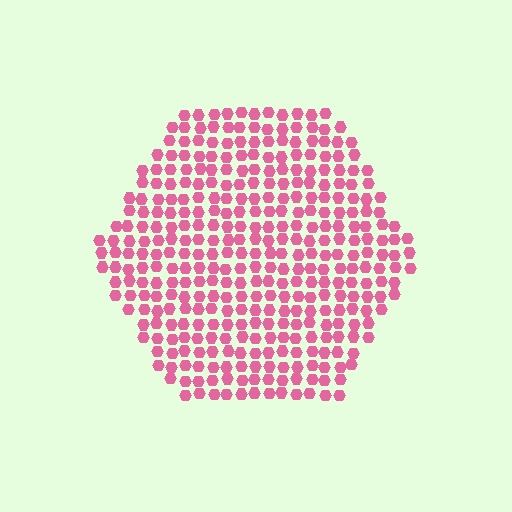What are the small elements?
The small elements are hexagons.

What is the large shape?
The large shape is a hexagon.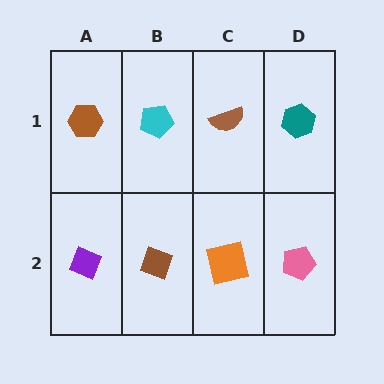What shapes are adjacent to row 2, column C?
A brown semicircle (row 1, column C), a brown diamond (row 2, column B), a pink pentagon (row 2, column D).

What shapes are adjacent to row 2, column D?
A teal hexagon (row 1, column D), an orange square (row 2, column C).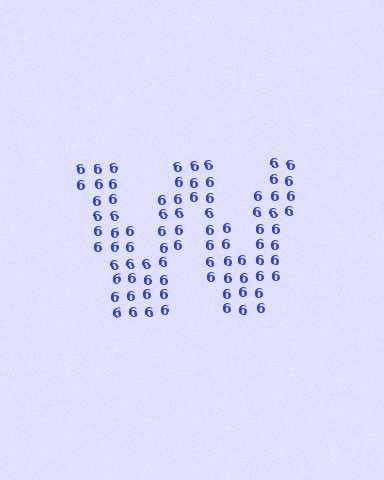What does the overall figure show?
The overall figure shows the letter W.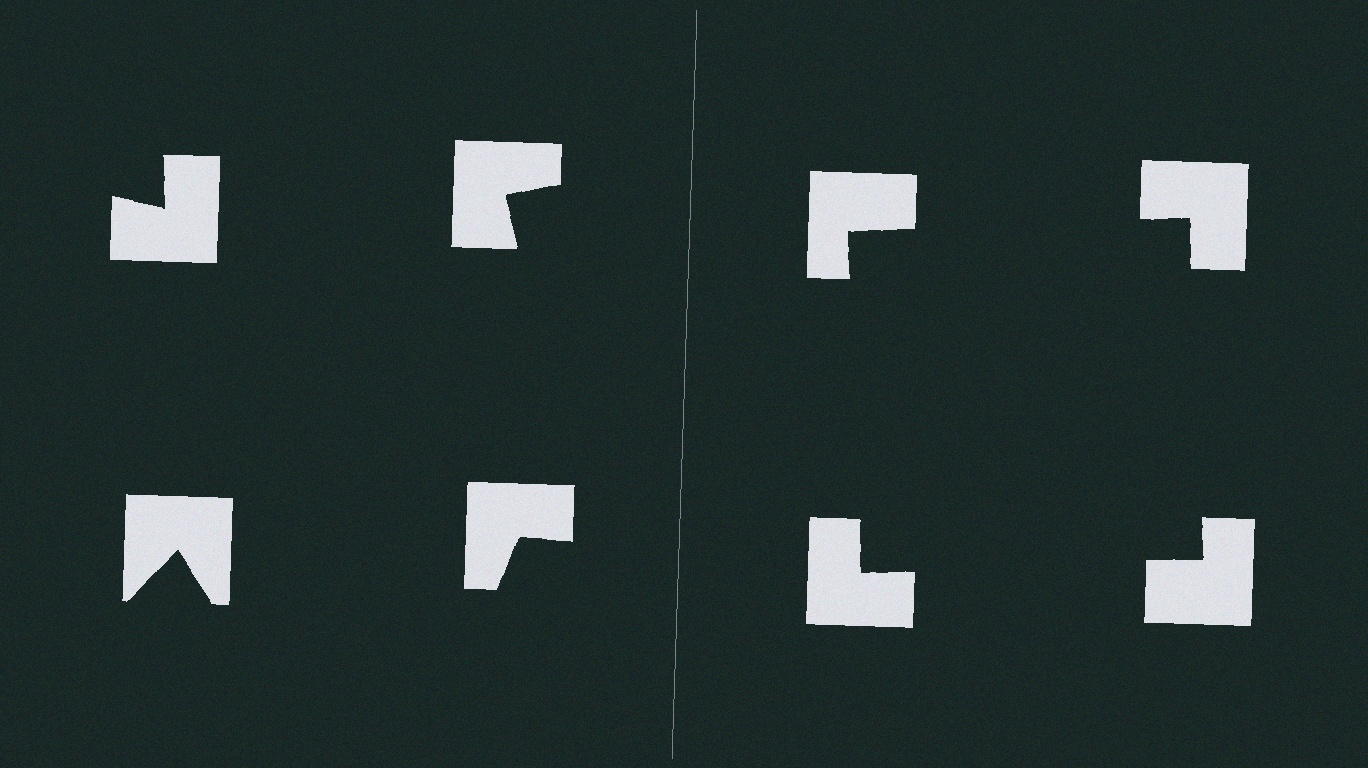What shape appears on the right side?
An illusory square.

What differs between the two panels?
The notched squares are positioned identically on both sides; only the wedge orientations differ. On the right they align to a square; on the left they are misaligned.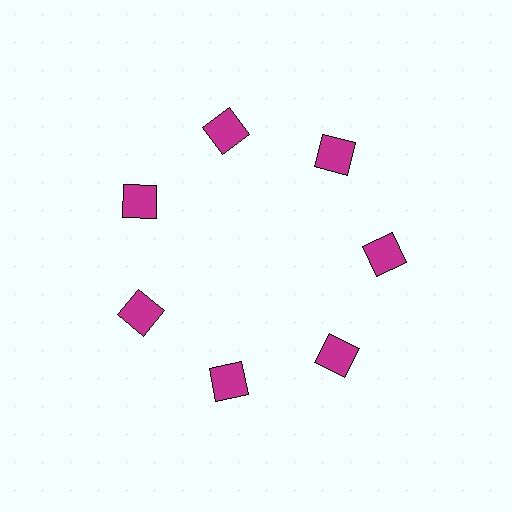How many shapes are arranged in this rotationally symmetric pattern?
There are 7 shapes, arranged in 7 groups of 1.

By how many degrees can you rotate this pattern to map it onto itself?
The pattern maps onto itself every 51 degrees of rotation.